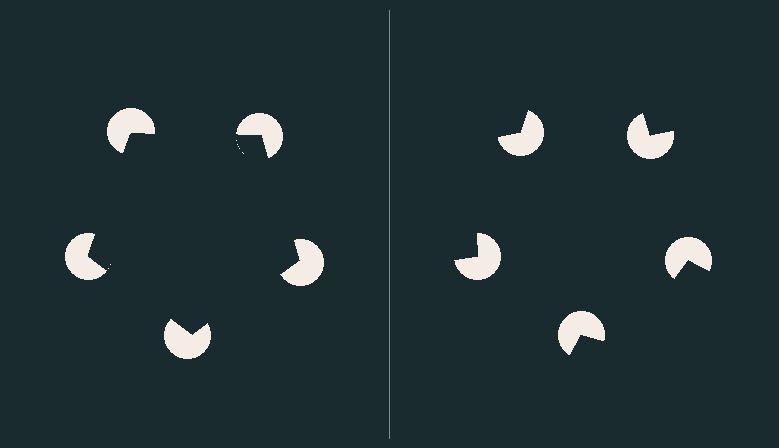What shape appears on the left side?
An illusory pentagon.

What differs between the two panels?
The pac-man discs are positioned identically on both sides; only the wedge orientations differ. On the left they align to a pentagon; on the right they are misaligned.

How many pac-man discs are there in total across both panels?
10 — 5 on each side.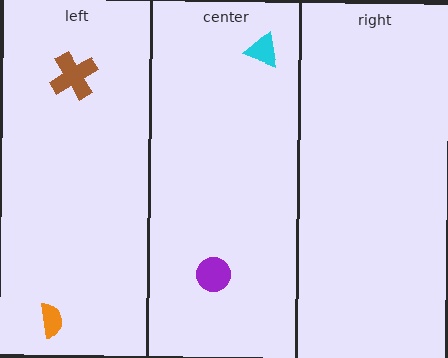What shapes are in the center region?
The cyan triangle, the purple circle.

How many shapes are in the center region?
2.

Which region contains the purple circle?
The center region.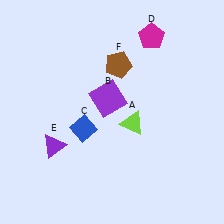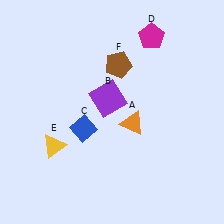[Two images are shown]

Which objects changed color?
A changed from lime to orange. E changed from purple to yellow.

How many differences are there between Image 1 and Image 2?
There are 2 differences between the two images.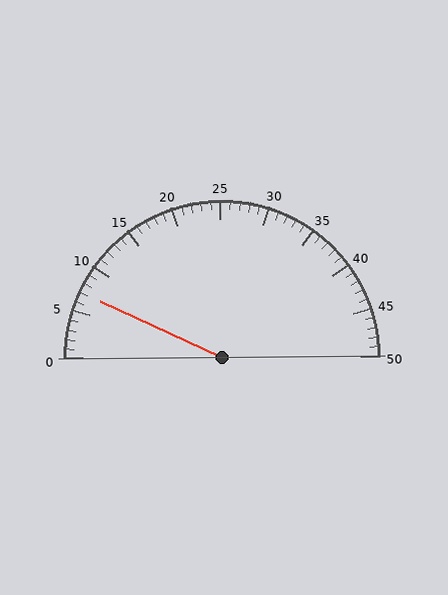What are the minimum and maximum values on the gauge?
The gauge ranges from 0 to 50.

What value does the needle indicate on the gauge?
The needle indicates approximately 7.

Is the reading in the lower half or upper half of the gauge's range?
The reading is in the lower half of the range (0 to 50).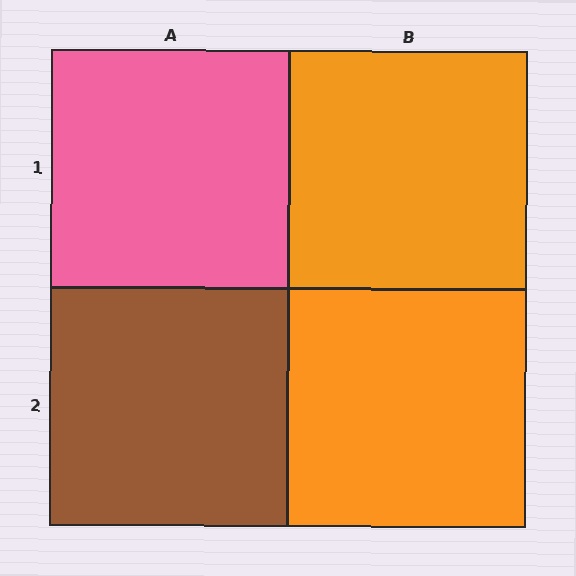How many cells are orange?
2 cells are orange.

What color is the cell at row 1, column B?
Orange.